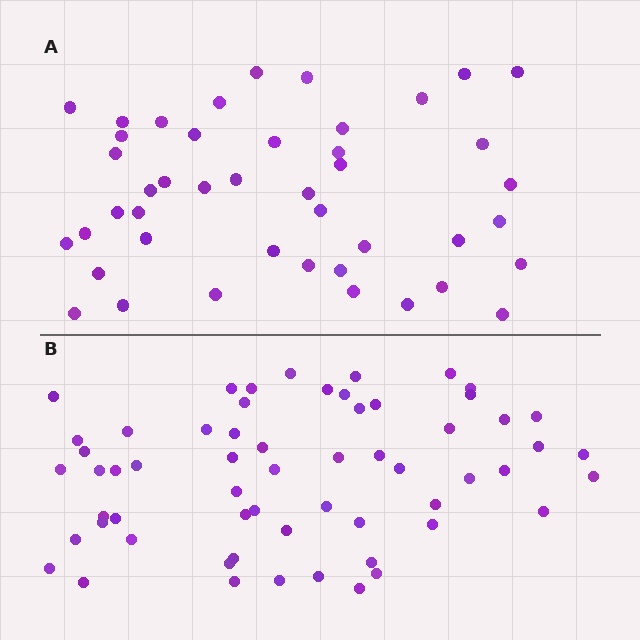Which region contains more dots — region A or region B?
Region B (the bottom region) has more dots.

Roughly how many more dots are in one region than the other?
Region B has approximately 15 more dots than region A.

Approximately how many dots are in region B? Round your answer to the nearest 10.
About 60 dots.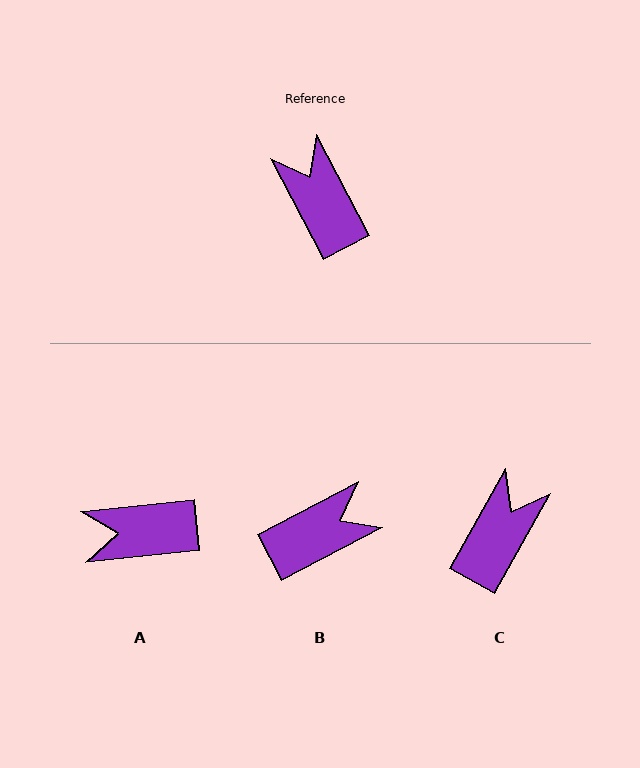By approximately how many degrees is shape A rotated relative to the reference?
Approximately 68 degrees counter-clockwise.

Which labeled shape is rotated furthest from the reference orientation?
B, about 90 degrees away.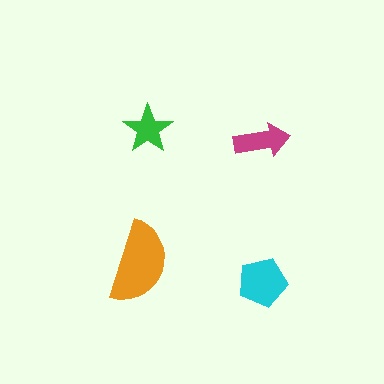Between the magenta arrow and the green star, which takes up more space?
The magenta arrow.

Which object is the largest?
The orange semicircle.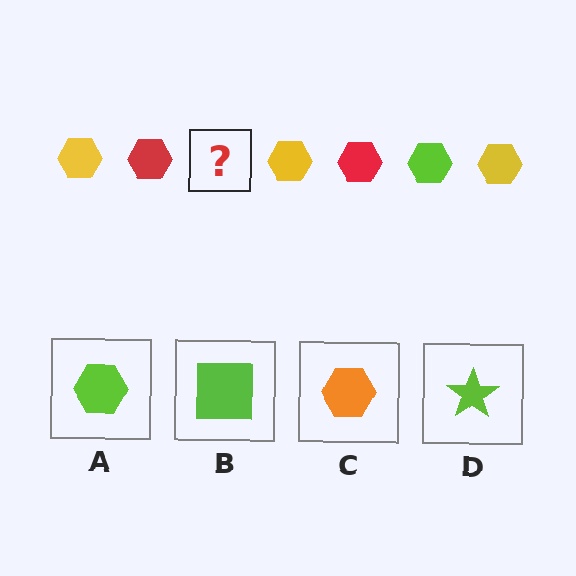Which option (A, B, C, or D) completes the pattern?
A.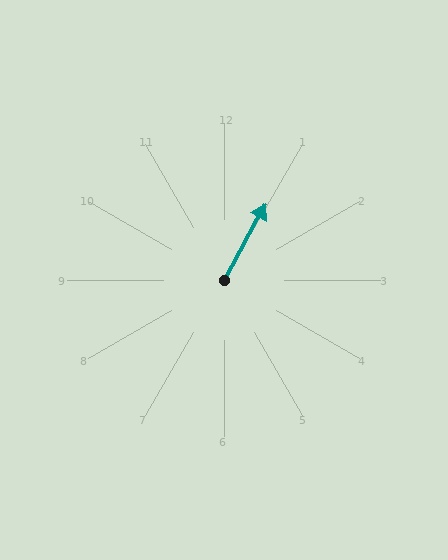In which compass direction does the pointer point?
Northeast.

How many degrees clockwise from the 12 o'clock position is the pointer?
Approximately 29 degrees.